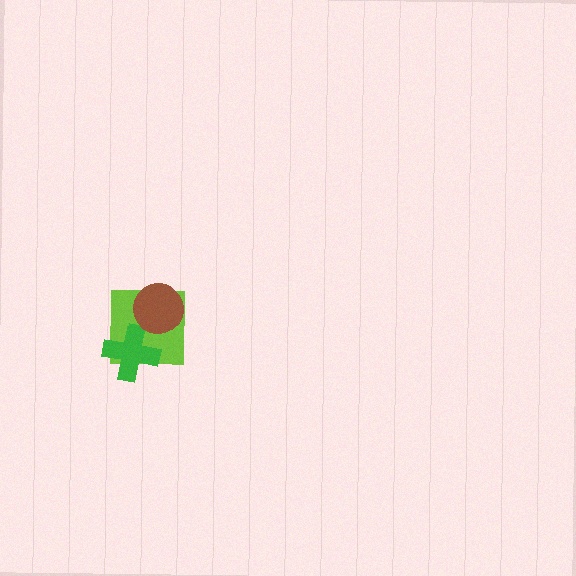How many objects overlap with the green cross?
1 object overlaps with the green cross.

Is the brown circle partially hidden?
No, no other shape covers it.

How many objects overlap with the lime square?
2 objects overlap with the lime square.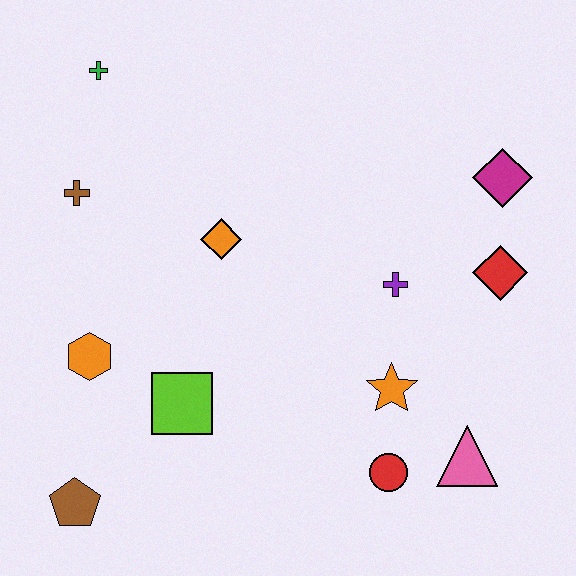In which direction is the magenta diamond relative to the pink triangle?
The magenta diamond is above the pink triangle.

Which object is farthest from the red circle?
The green cross is farthest from the red circle.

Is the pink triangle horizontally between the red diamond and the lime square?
Yes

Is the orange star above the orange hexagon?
No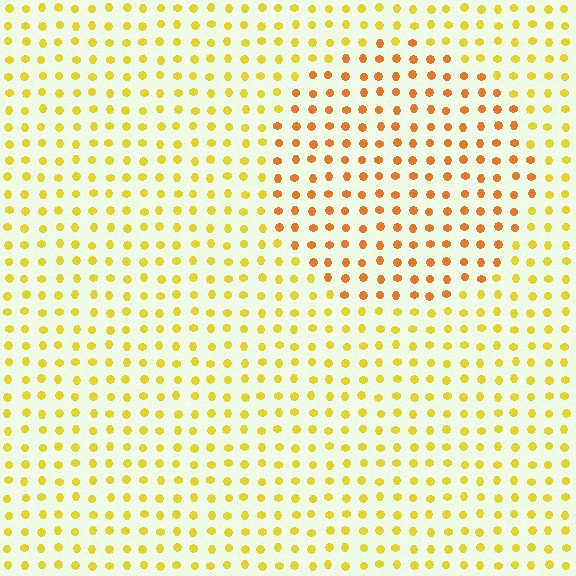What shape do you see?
I see a circle.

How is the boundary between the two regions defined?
The boundary is defined purely by a slight shift in hue (about 31 degrees). Spacing, size, and orientation are identical on both sides.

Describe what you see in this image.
The image is filled with small yellow elements in a uniform arrangement. A circle-shaped region is visible where the elements are tinted to a slightly different hue, forming a subtle color boundary.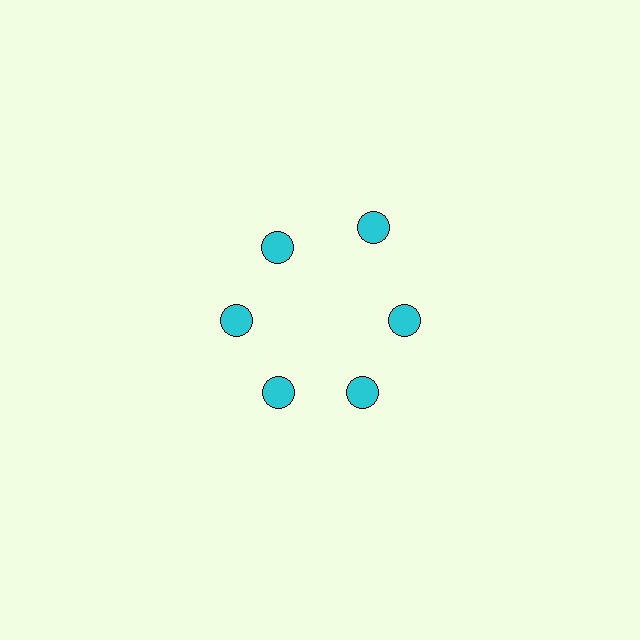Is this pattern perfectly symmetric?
No. The 6 cyan circles are arranged in a ring, but one element near the 1 o'clock position is pushed outward from the center, breaking the 6-fold rotational symmetry.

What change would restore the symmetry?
The symmetry would be restored by moving it inward, back onto the ring so that all 6 circles sit at equal angles and equal distance from the center.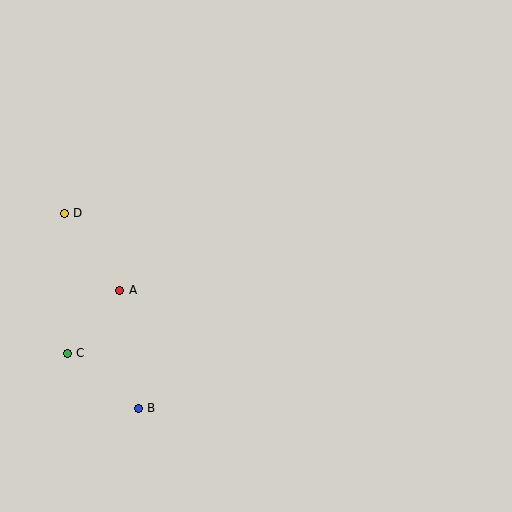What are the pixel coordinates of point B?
Point B is at (138, 408).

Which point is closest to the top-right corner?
Point A is closest to the top-right corner.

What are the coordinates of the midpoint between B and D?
The midpoint between B and D is at (101, 311).